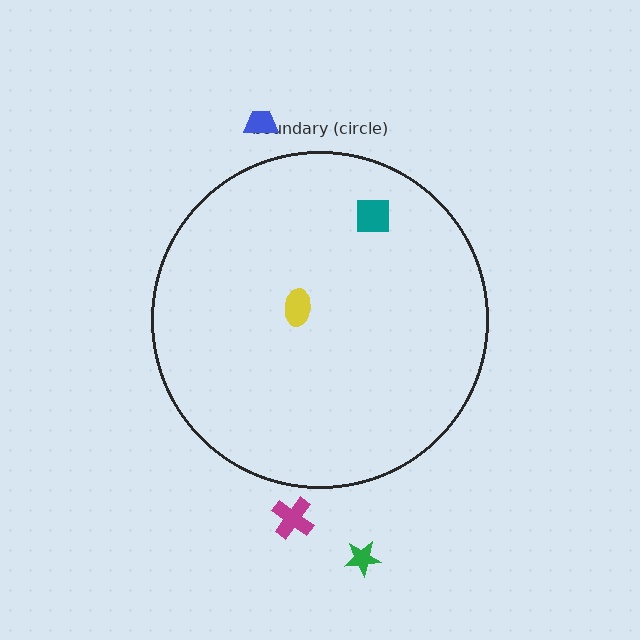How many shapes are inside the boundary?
2 inside, 3 outside.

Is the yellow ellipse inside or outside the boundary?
Inside.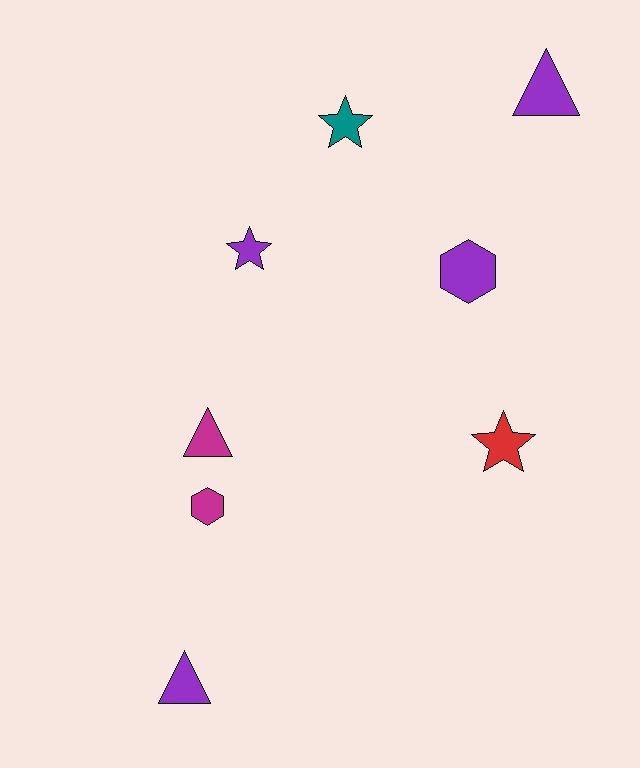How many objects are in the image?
There are 8 objects.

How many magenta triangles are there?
There is 1 magenta triangle.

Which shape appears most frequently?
Triangle, with 3 objects.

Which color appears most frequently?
Purple, with 4 objects.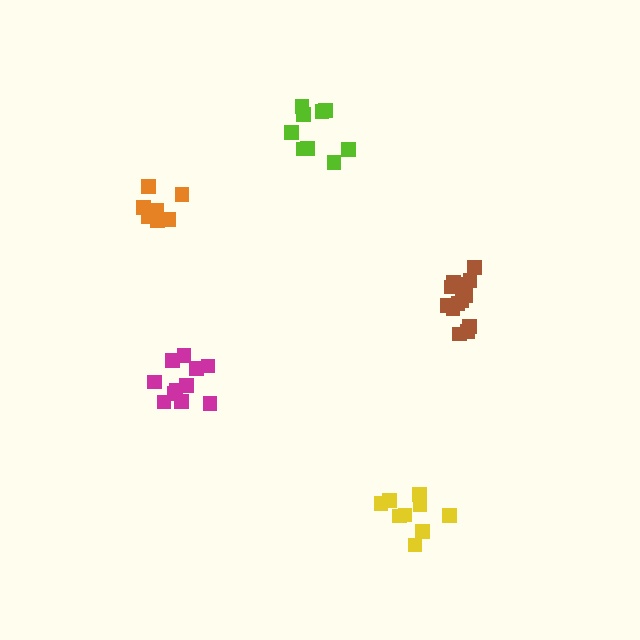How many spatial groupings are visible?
There are 5 spatial groupings.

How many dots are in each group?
Group 1: 13 dots, Group 2: 11 dots, Group 3: 9 dots, Group 4: 9 dots, Group 5: 8 dots (50 total).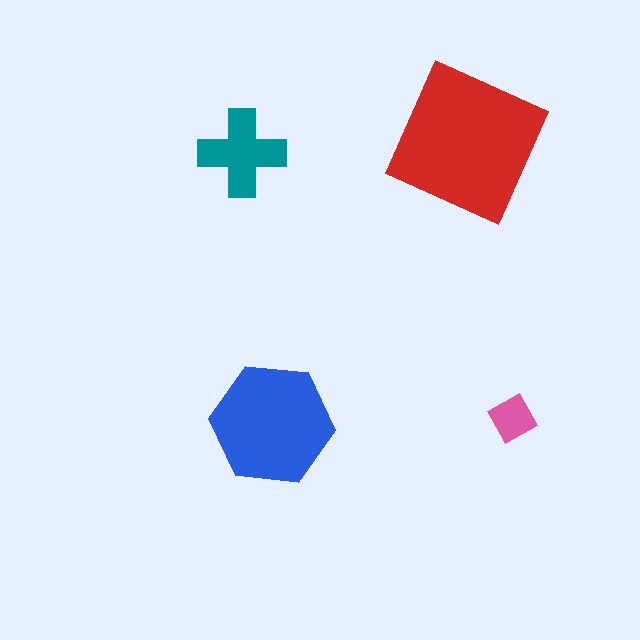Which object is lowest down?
The blue hexagon is bottommost.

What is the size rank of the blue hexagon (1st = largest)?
2nd.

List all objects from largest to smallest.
The red square, the blue hexagon, the teal cross, the pink diamond.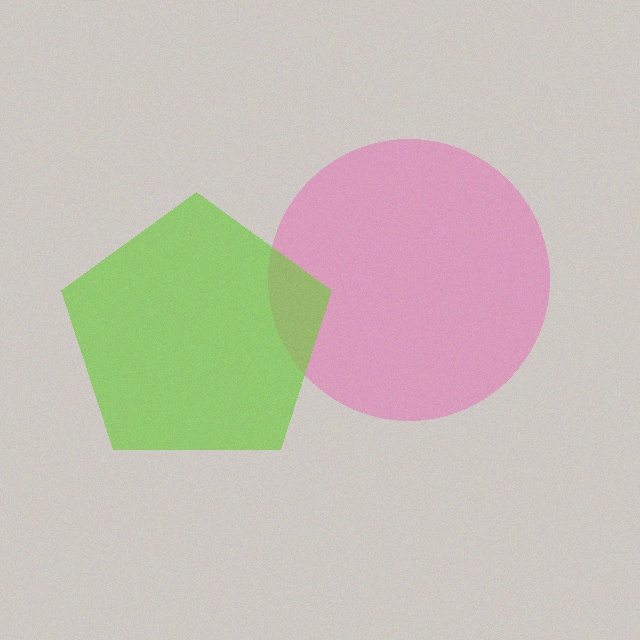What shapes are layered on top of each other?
The layered shapes are: a pink circle, a lime pentagon.